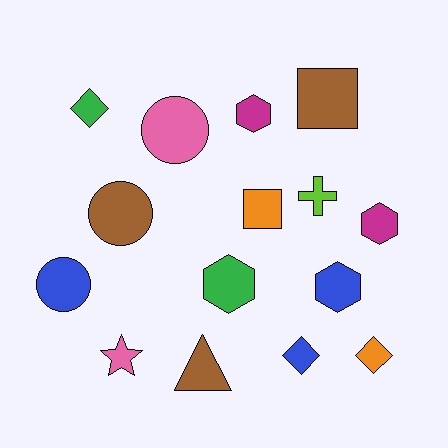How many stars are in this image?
There is 1 star.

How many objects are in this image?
There are 15 objects.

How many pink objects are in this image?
There are 2 pink objects.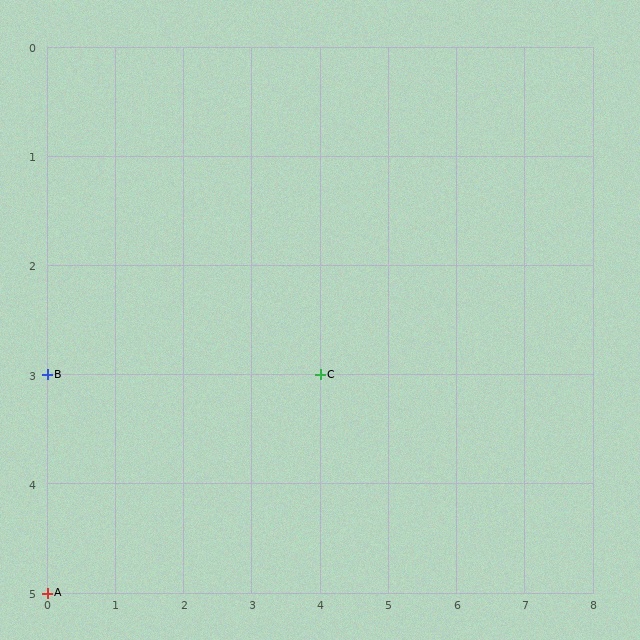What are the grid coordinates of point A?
Point A is at grid coordinates (0, 5).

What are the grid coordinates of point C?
Point C is at grid coordinates (4, 3).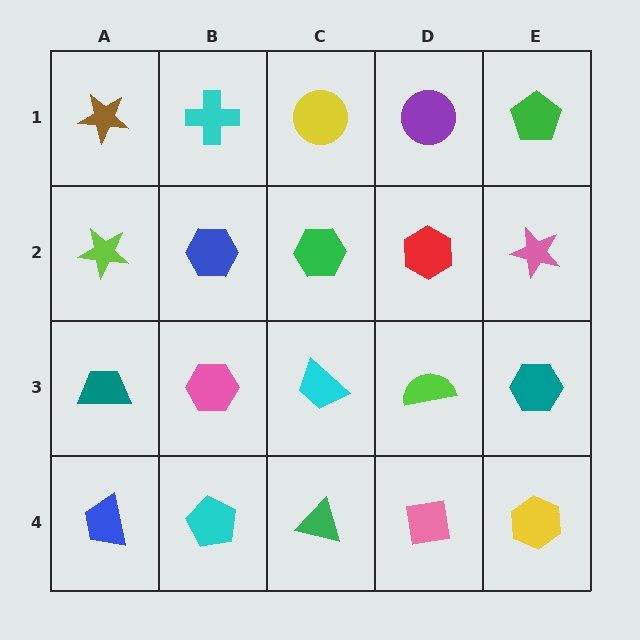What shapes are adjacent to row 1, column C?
A green hexagon (row 2, column C), a cyan cross (row 1, column B), a purple circle (row 1, column D).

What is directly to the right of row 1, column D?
A green pentagon.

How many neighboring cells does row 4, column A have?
2.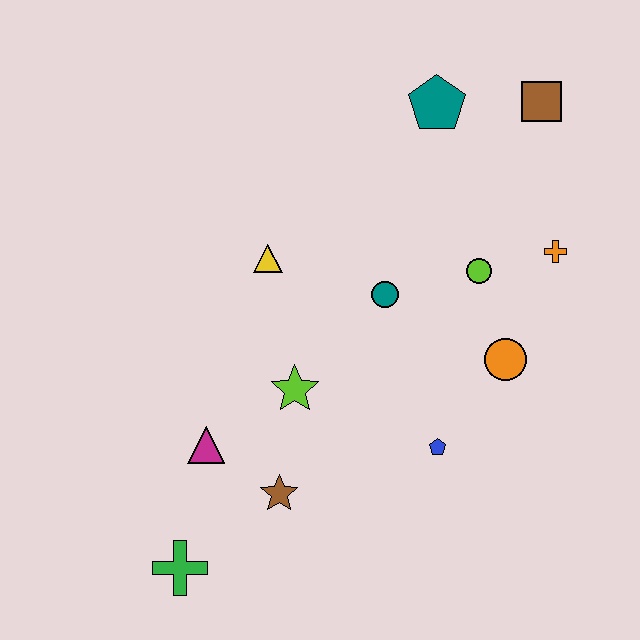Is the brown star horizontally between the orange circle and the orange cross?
No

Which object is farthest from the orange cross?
The green cross is farthest from the orange cross.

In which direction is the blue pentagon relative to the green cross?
The blue pentagon is to the right of the green cross.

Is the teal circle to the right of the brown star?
Yes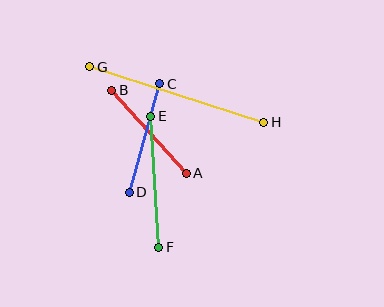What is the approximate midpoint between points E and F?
The midpoint is at approximately (155, 182) pixels.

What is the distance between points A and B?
The distance is approximately 112 pixels.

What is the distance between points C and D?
The distance is approximately 113 pixels.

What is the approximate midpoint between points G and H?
The midpoint is at approximately (177, 95) pixels.